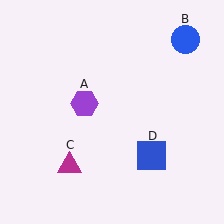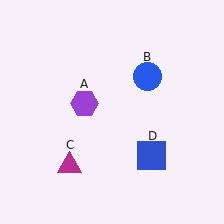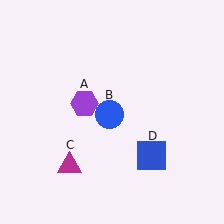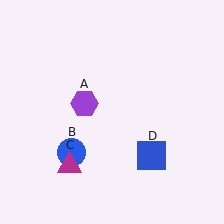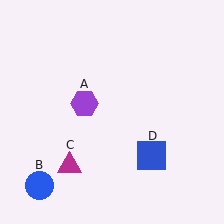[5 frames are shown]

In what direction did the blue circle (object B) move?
The blue circle (object B) moved down and to the left.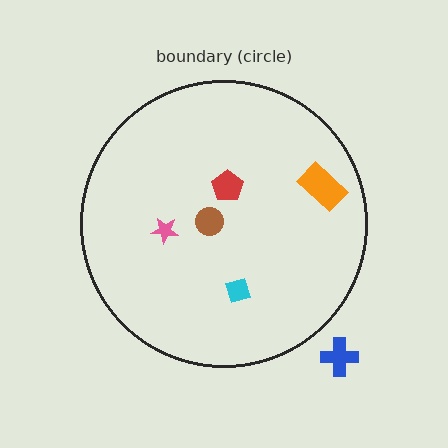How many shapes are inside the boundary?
5 inside, 1 outside.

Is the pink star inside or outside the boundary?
Inside.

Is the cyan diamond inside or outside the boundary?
Inside.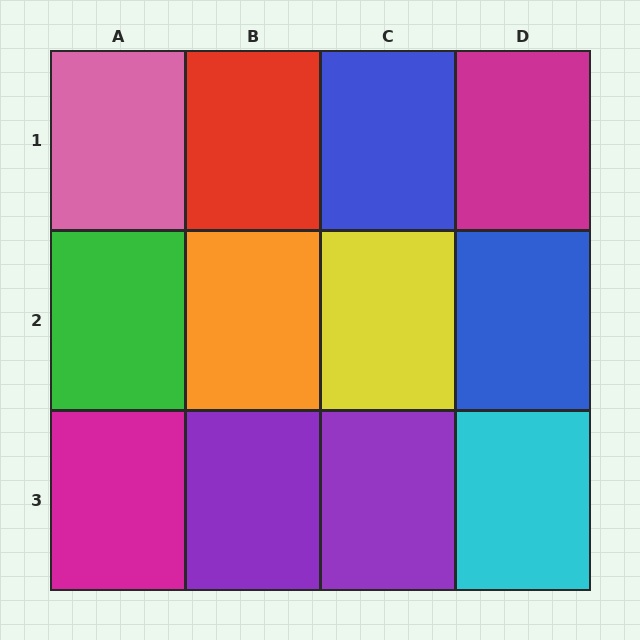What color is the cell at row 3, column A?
Magenta.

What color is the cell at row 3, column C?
Purple.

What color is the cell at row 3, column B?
Purple.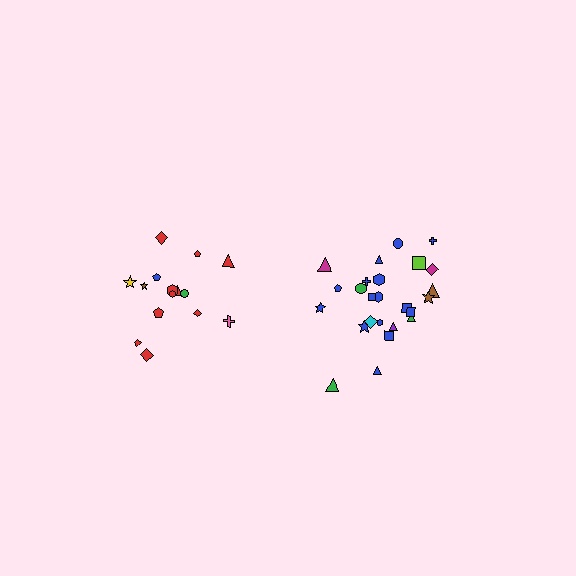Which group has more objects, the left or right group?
The right group.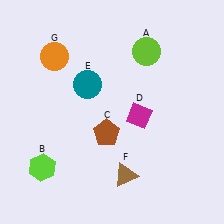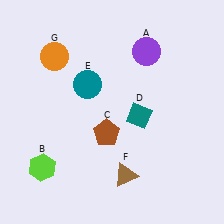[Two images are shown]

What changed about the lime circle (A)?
In Image 1, A is lime. In Image 2, it changed to purple.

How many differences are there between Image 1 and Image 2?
There are 2 differences between the two images.